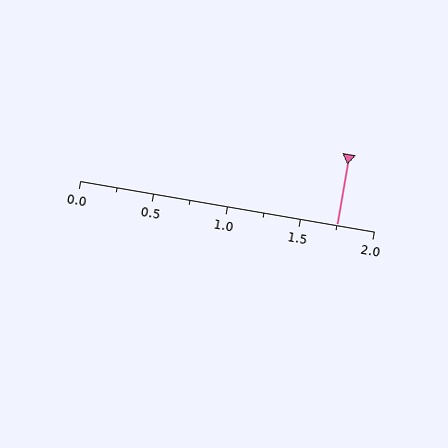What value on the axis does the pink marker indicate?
The marker indicates approximately 1.75.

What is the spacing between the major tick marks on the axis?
The major ticks are spaced 0.5 apart.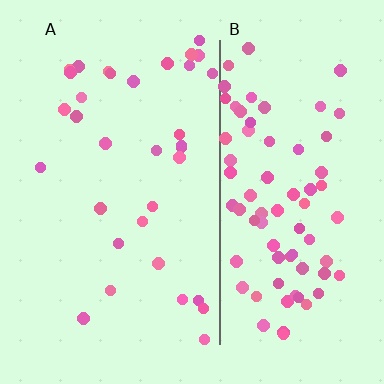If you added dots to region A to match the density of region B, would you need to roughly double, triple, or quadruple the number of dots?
Approximately double.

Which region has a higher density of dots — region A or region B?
B (the right).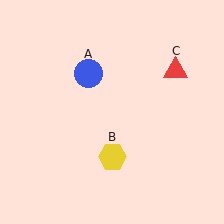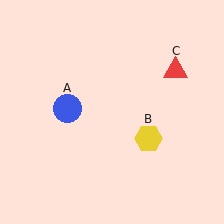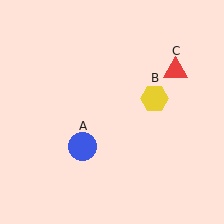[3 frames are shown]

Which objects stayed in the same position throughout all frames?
Red triangle (object C) remained stationary.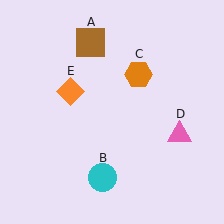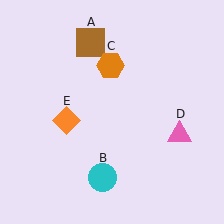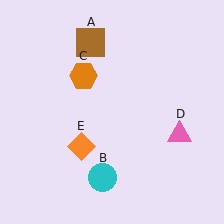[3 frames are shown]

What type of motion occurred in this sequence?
The orange hexagon (object C), orange diamond (object E) rotated counterclockwise around the center of the scene.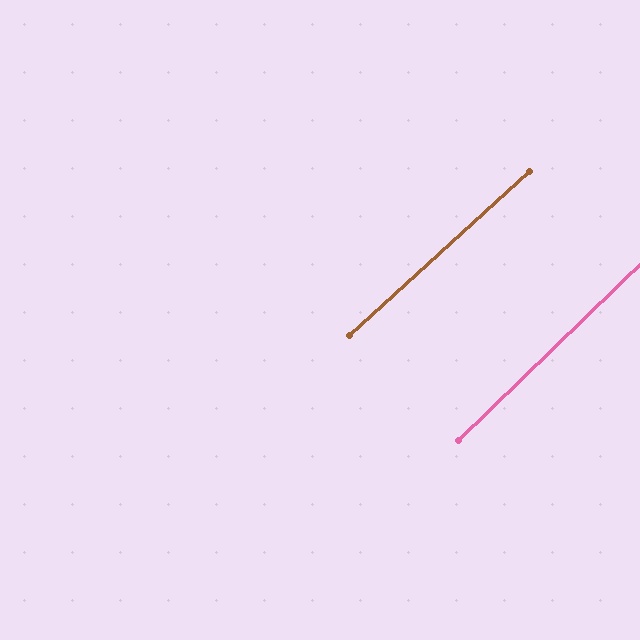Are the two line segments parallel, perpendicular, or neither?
Parallel — their directions differ by only 1.6°.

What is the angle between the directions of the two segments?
Approximately 2 degrees.